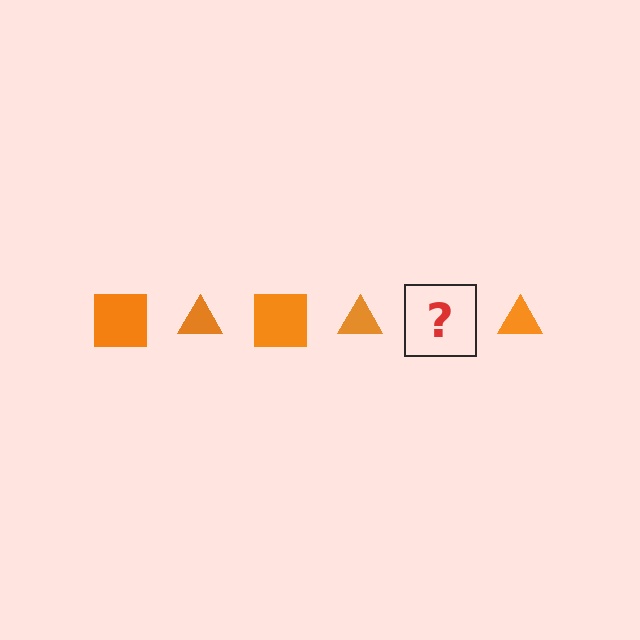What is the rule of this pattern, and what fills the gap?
The rule is that the pattern cycles through square, triangle shapes in orange. The gap should be filled with an orange square.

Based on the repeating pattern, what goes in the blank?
The blank should be an orange square.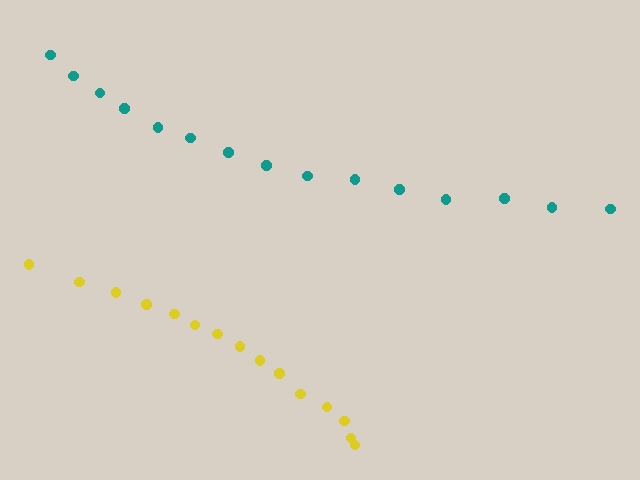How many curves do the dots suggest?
There are 2 distinct paths.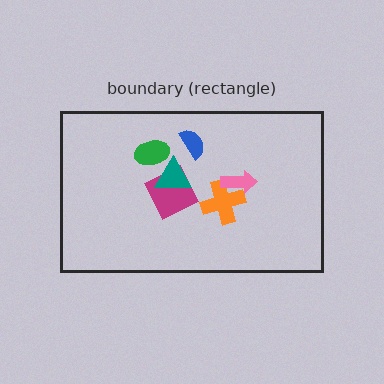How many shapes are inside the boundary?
6 inside, 0 outside.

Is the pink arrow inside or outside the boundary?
Inside.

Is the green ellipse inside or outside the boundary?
Inside.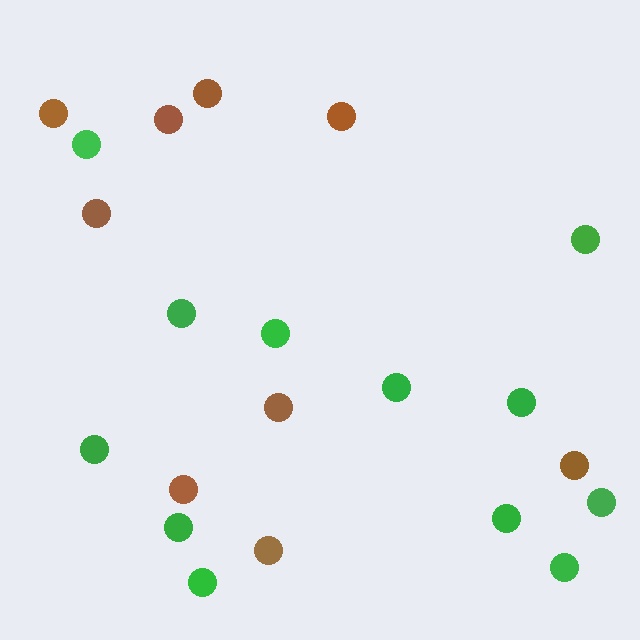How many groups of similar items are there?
There are 2 groups: one group of brown circles (9) and one group of green circles (12).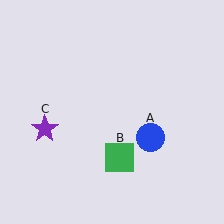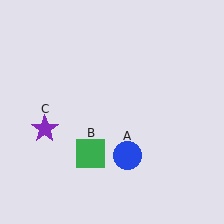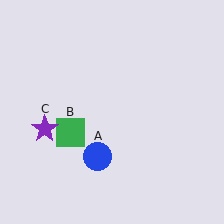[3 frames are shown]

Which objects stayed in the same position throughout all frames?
Purple star (object C) remained stationary.